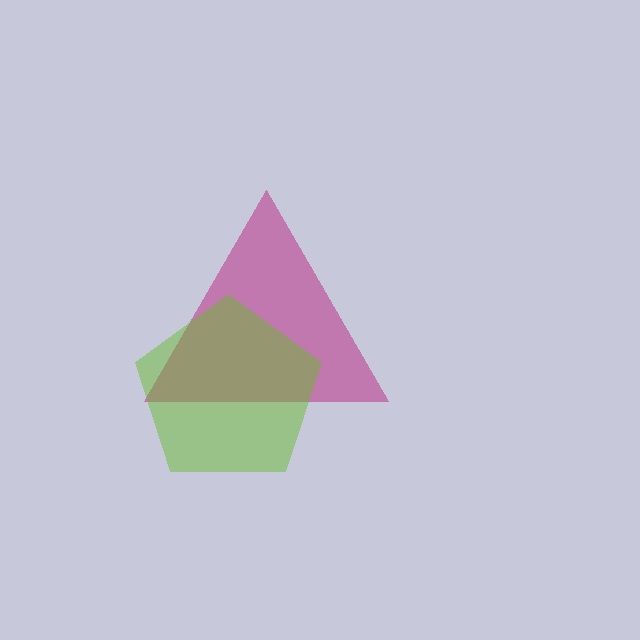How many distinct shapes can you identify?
There are 2 distinct shapes: a magenta triangle, a lime pentagon.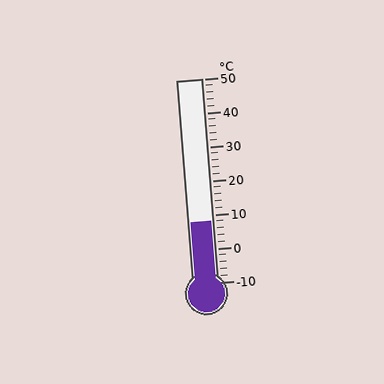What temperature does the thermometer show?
The thermometer shows approximately 8°C.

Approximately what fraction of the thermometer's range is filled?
The thermometer is filled to approximately 30% of its range.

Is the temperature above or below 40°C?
The temperature is below 40°C.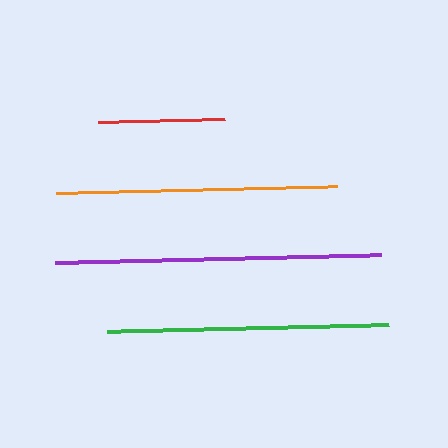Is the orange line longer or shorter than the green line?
The green line is longer than the orange line.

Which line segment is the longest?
The purple line is the longest at approximately 326 pixels.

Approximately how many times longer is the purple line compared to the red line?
The purple line is approximately 2.6 times the length of the red line.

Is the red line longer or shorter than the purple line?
The purple line is longer than the red line.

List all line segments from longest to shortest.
From longest to shortest: purple, green, orange, red.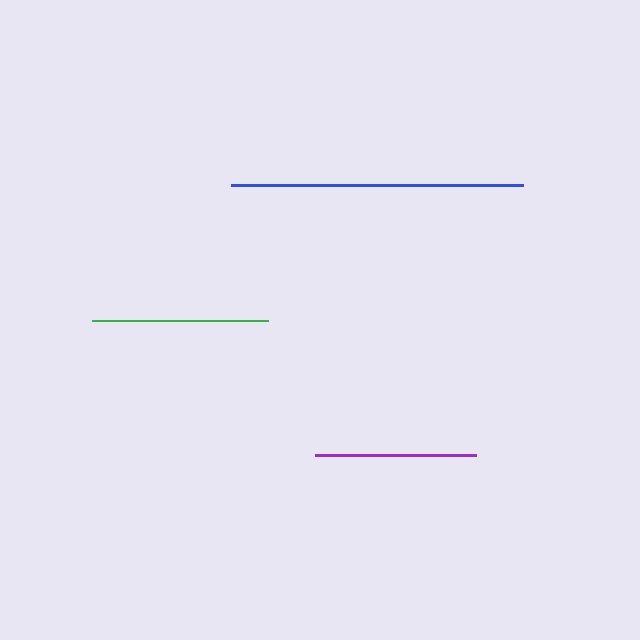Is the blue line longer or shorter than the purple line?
The blue line is longer than the purple line.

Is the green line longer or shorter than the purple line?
The green line is longer than the purple line.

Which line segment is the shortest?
The purple line is the shortest at approximately 162 pixels.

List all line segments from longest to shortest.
From longest to shortest: blue, green, purple.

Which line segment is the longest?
The blue line is the longest at approximately 292 pixels.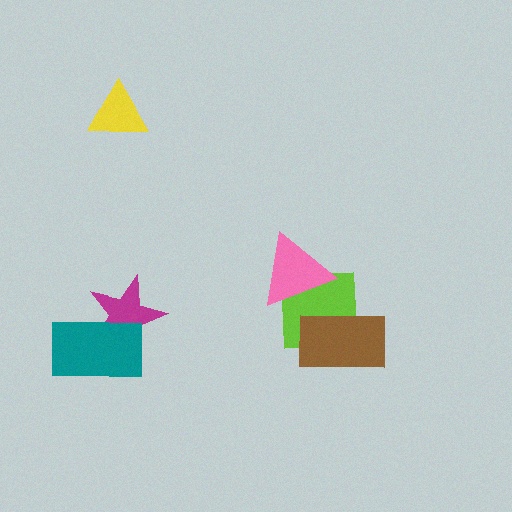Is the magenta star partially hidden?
Yes, it is partially covered by another shape.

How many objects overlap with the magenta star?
1 object overlaps with the magenta star.